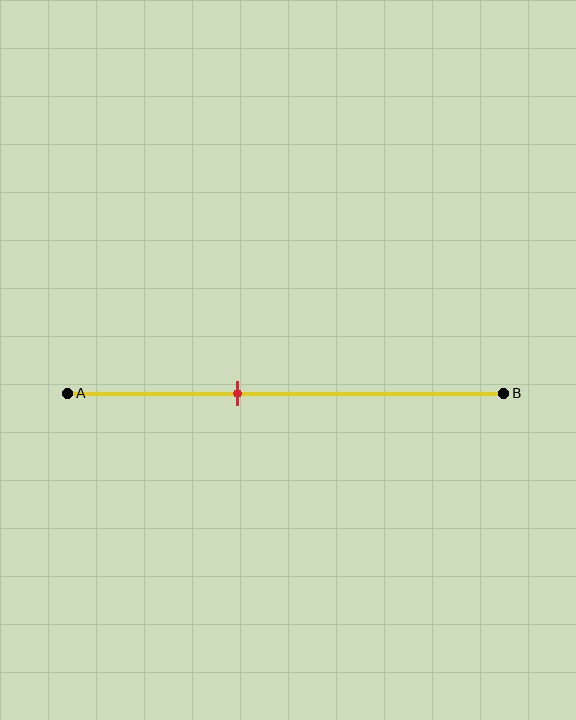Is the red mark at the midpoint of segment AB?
No, the mark is at about 40% from A, not at the 50% midpoint.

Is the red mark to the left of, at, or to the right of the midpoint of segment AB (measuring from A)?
The red mark is to the left of the midpoint of segment AB.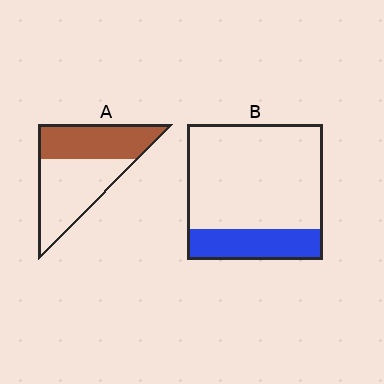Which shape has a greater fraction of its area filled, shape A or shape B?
Shape A.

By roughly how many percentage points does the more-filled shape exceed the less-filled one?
By roughly 20 percentage points (A over B).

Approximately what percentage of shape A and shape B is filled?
A is approximately 45% and B is approximately 25%.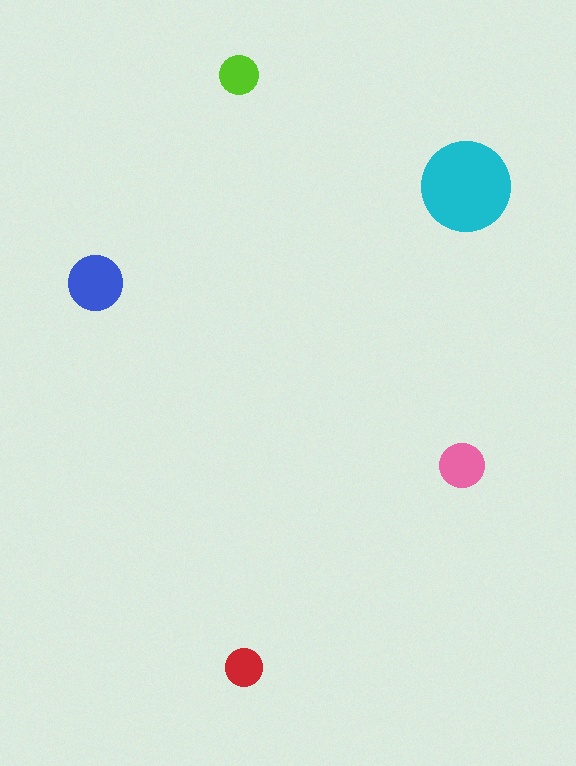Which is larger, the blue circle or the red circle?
The blue one.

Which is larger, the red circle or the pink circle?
The pink one.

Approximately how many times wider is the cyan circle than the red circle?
About 2.5 times wider.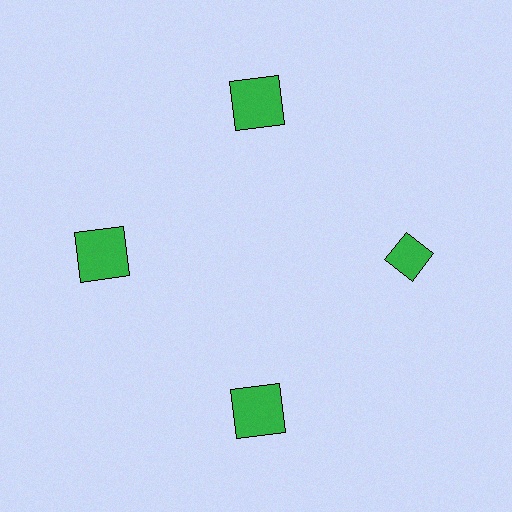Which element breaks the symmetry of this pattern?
The green diamond at roughly the 3 o'clock position breaks the symmetry. All other shapes are green squares.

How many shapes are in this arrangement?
There are 4 shapes arranged in a ring pattern.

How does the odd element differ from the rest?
It has a different shape: diamond instead of square.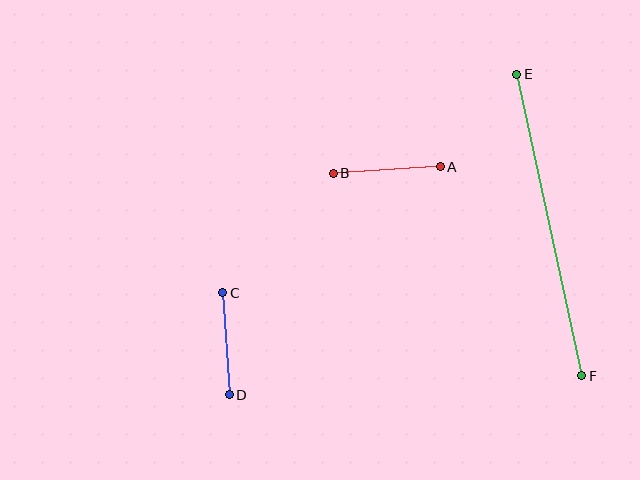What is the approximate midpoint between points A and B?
The midpoint is at approximately (387, 170) pixels.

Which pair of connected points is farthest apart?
Points E and F are farthest apart.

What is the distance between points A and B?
The distance is approximately 107 pixels.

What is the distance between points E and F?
The distance is approximately 309 pixels.